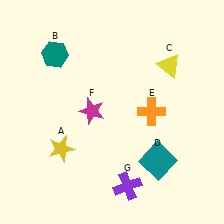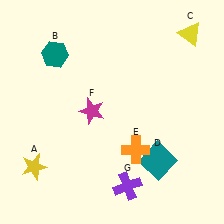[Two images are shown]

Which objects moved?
The objects that moved are: the yellow star (A), the yellow triangle (C), the orange cross (E).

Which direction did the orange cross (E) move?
The orange cross (E) moved down.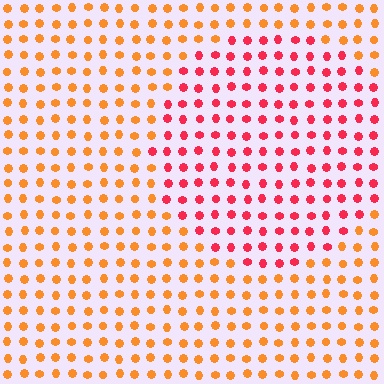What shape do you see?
I see a circle.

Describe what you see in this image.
The image is filled with small orange elements in a uniform arrangement. A circle-shaped region is visible where the elements are tinted to a slightly different hue, forming a subtle color boundary.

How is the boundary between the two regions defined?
The boundary is defined purely by a slight shift in hue (about 40 degrees). Spacing, size, and orientation are identical on both sides.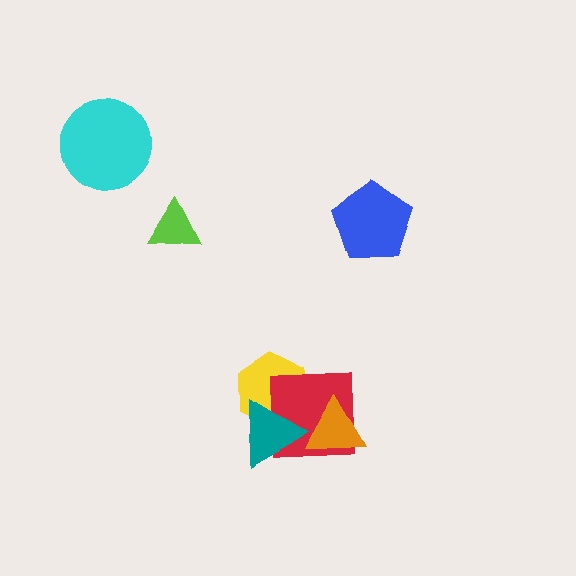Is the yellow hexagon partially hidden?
Yes, it is partially covered by another shape.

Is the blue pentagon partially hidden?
No, no other shape covers it.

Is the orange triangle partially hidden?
Yes, it is partially covered by another shape.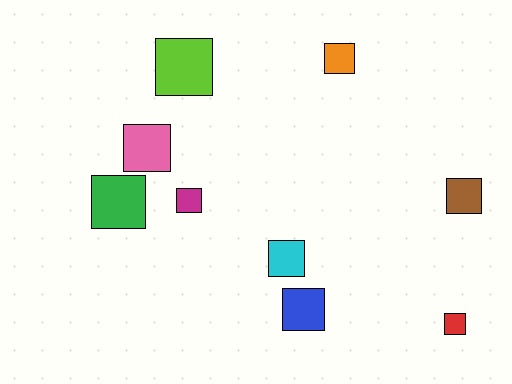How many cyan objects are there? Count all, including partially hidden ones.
There is 1 cyan object.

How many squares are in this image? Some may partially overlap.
There are 9 squares.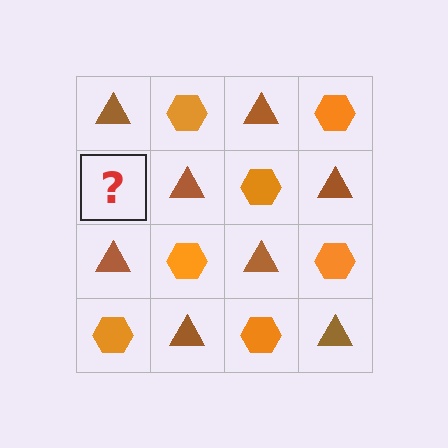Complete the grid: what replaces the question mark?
The question mark should be replaced with an orange hexagon.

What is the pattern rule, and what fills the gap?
The rule is that it alternates brown triangle and orange hexagon in a checkerboard pattern. The gap should be filled with an orange hexagon.